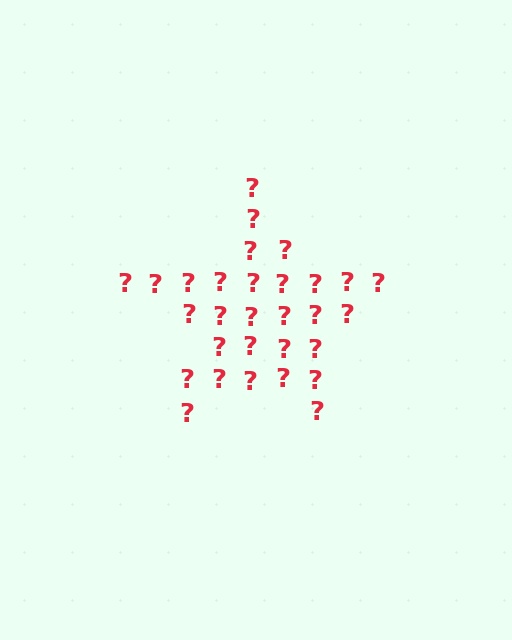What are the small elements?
The small elements are question marks.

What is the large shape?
The large shape is a star.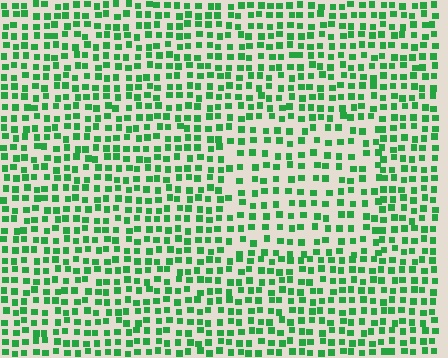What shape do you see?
I see a rectangle.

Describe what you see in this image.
The image contains small green elements arranged at two different densities. A rectangle-shaped region is visible where the elements are less densely packed than the surrounding area.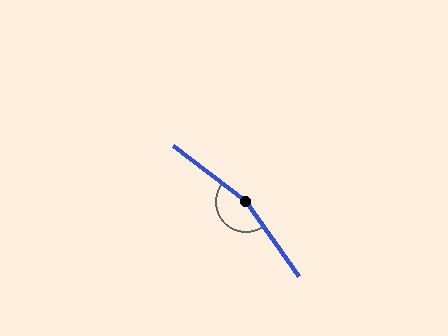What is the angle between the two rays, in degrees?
Approximately 163 degrees.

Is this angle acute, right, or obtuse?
It is obtuse.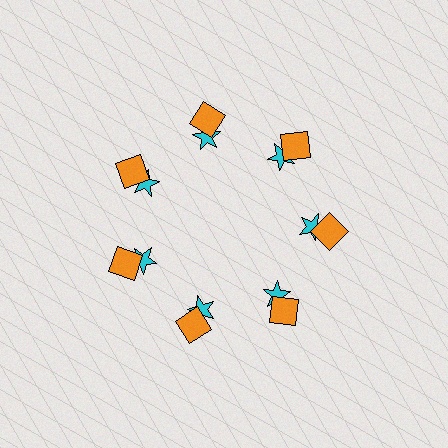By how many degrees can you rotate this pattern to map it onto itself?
The pattern maps onto itself every 51 degrees of rotation.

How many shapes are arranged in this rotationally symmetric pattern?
There are 14 shapes, arranged in 7 groups of 2.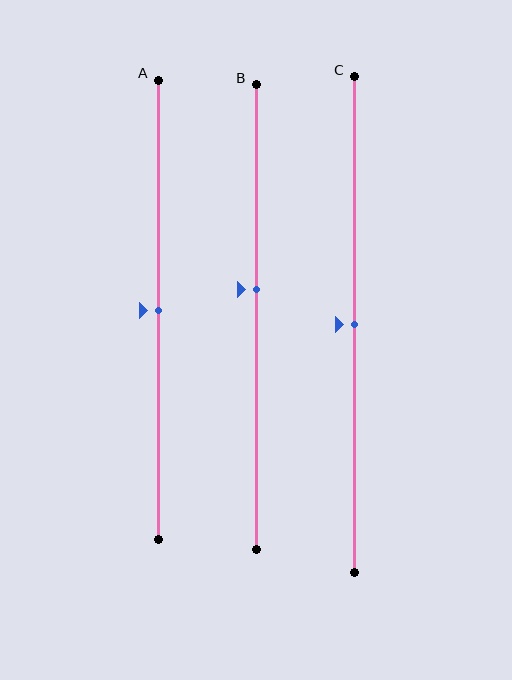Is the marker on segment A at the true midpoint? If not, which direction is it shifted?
Yes, the marker on segment A is at the true midpoint.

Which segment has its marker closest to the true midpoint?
Segment A has its marker closest to the true midpoint.